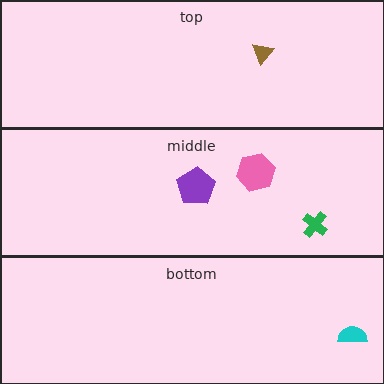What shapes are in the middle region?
The pink hexagon, the purple pentagon, the green cross.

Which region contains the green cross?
The middle region.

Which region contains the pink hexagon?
The middle region.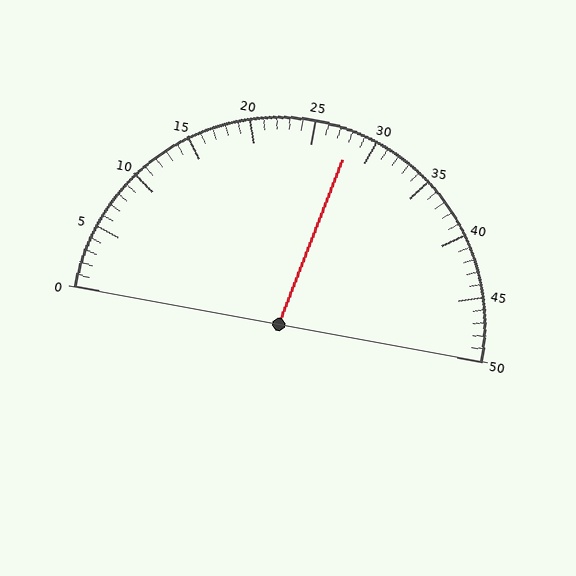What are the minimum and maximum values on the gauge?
The gauge ranges from 0 to 50.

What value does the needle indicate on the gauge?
The needle indicates approximately 28.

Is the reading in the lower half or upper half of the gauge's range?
The reading is in the upper half of the range (0 to 50).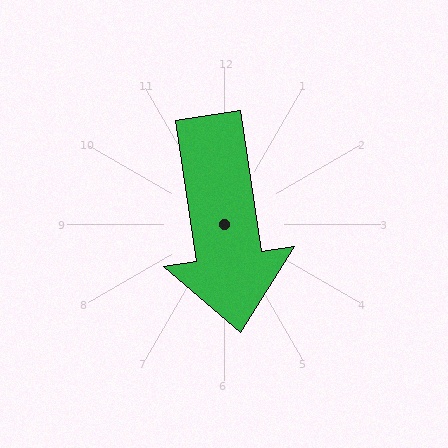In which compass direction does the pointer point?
South.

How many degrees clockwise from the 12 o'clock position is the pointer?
Approximately 172 degrees.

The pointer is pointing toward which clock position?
Roughly 6 o'clock.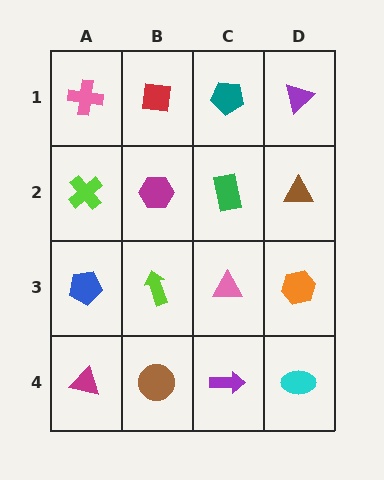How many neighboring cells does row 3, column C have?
4.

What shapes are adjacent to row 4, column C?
A pink triangle (row 3, column C), a brown circle (row 4, column B), a cyan ellipse (row 4, column D).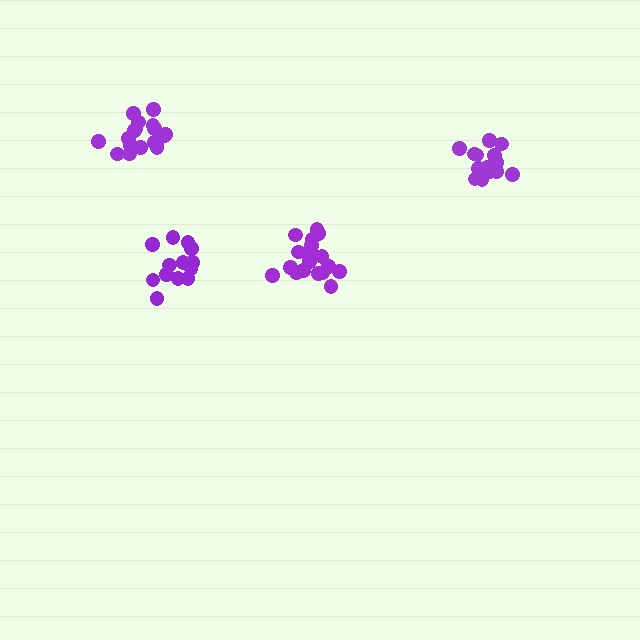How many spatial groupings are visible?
There are 4 spatial groupings.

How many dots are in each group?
Group 1: 18 dots, Group 2: 19 dots, Group 3: 14 dots, Group 4: 15 dots (66 total).